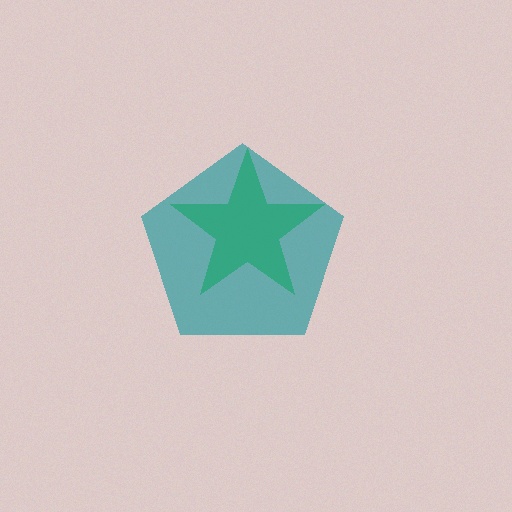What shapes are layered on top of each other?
The layered shapes are: a green star, a teal pentagon.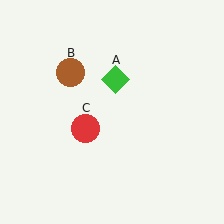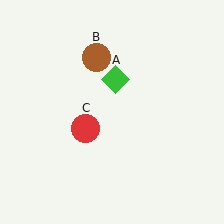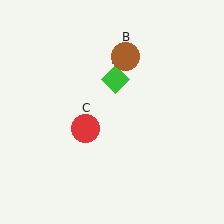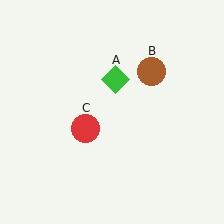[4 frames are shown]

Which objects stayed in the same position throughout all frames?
Green diamond (object A) and red circle (object C) remained stationary.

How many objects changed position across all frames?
1 object changed position: brown circle (object B).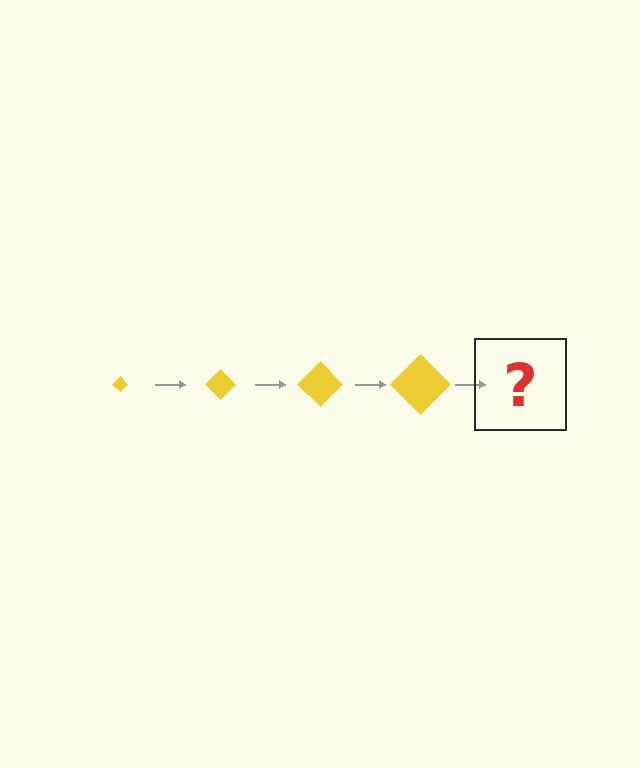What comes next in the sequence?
The next element should be a yellow diamond, larger than the previous one.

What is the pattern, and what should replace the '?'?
The pattern is that the diamond gets progressively larger each step. The '?' should be a yellow diamond, larger than the previous one.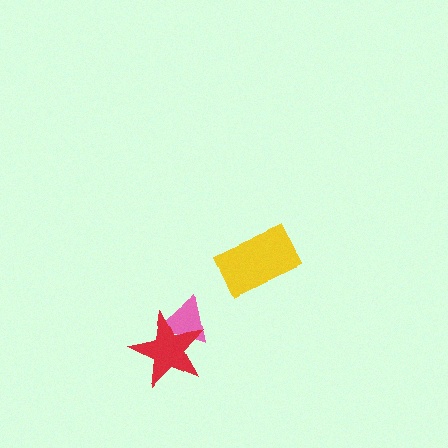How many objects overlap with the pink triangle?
1 object overlaps with the pink triangle.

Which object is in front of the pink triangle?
The red star is in front of the pink triangle.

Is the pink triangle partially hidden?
Yes, it is partially covered by another shape.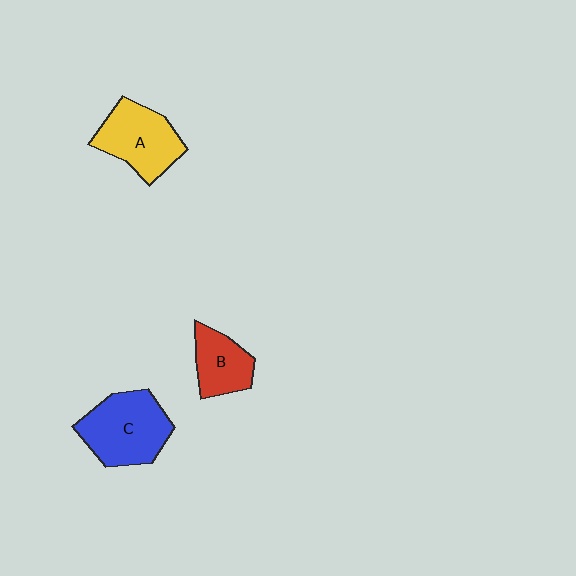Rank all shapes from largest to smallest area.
From largest to smallest: C (blue), A (yellow), B (red).